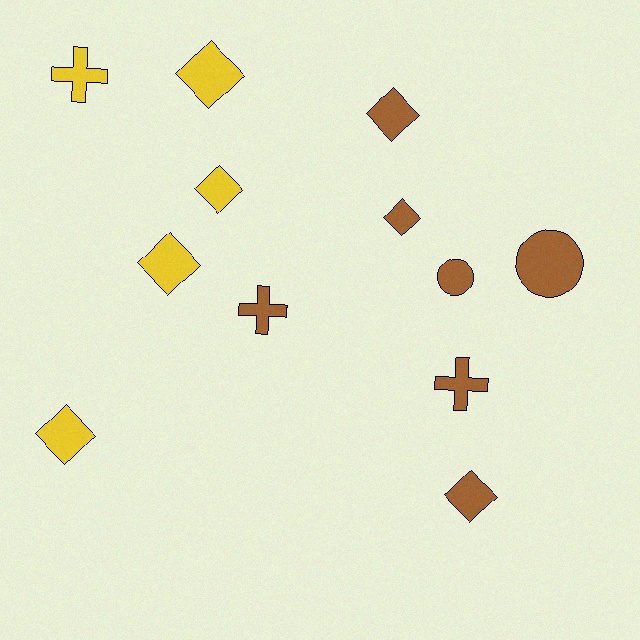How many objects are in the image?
There are 12 objects.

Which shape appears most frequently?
Diamond, with 7 objects.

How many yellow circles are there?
There are no yellow circles.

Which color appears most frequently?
Brown, with 7 objects.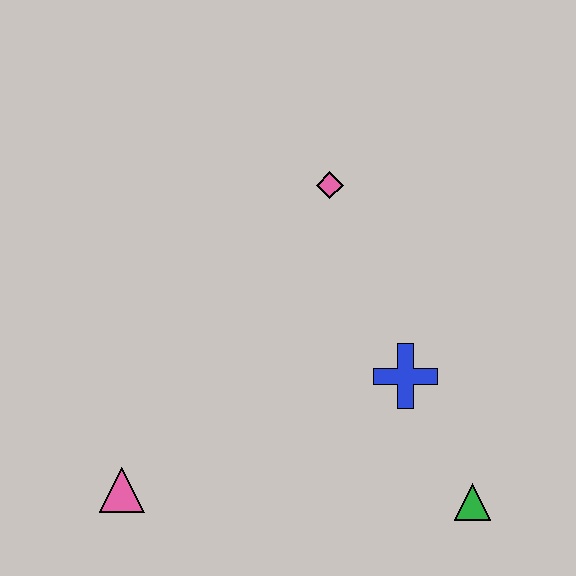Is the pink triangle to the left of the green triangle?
Yes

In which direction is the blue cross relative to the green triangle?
The blue cross is above the green triangle.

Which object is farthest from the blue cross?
The pink triangle is farthest from the blue cross.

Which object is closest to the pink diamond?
The blue cross is closest to the pink diamond.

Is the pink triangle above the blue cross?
No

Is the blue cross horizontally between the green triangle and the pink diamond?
Yes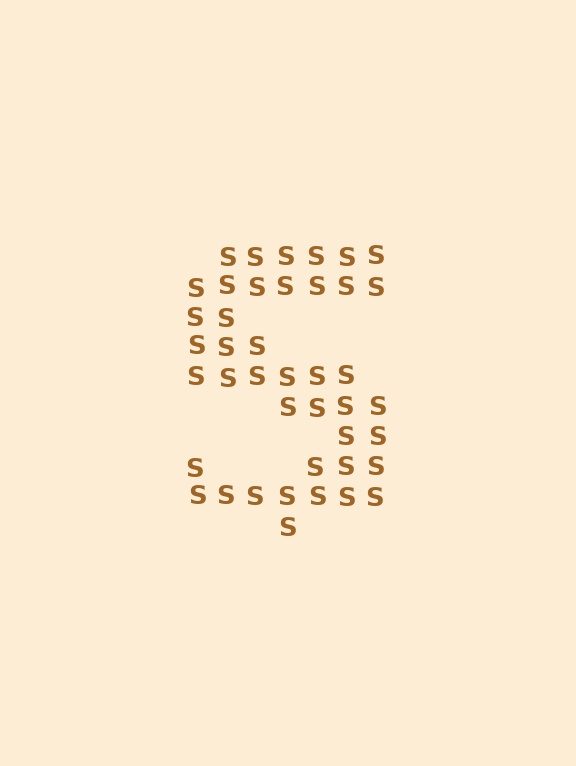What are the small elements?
The small elements are letter S's.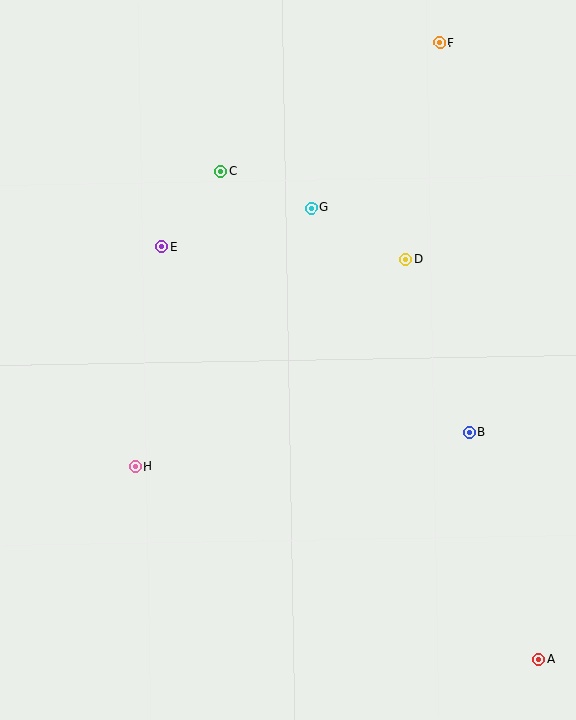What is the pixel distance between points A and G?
The distance between A and G is 506 pixels.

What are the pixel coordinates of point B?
Point B is at (470, 432).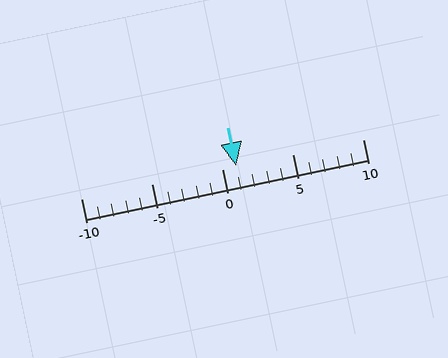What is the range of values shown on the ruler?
The ruler shows values from -10 to 10.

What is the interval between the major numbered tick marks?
The major tick marks are spaced 5 units apart.